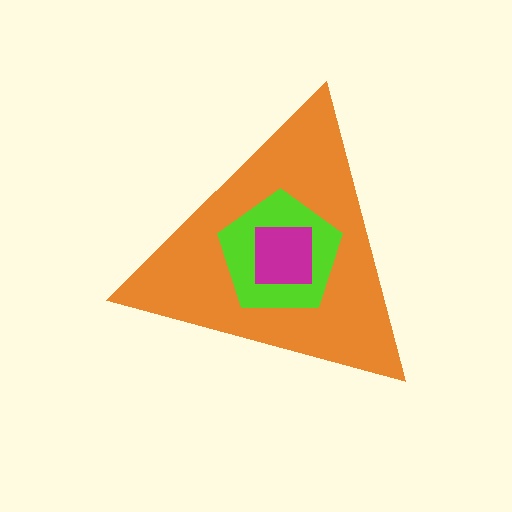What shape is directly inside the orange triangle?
The lime pentagon.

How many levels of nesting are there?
3.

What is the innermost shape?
The magenta square.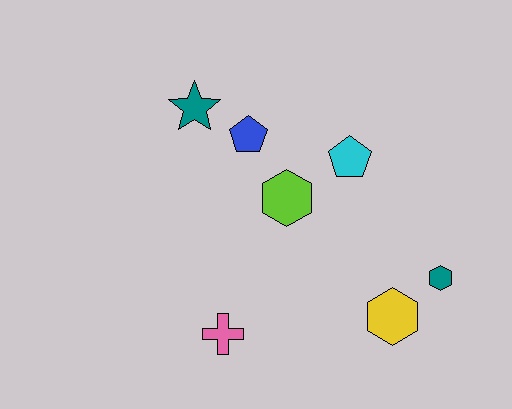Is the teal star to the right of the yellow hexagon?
No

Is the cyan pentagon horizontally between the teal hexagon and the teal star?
Yes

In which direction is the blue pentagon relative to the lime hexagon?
The blue pentagon is above the lime hexagon.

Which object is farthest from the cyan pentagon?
The pink cross is farthest from the cyan pentagon.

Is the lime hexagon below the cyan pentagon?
Yes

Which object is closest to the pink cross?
The lime hexagon is closest to the pink cross.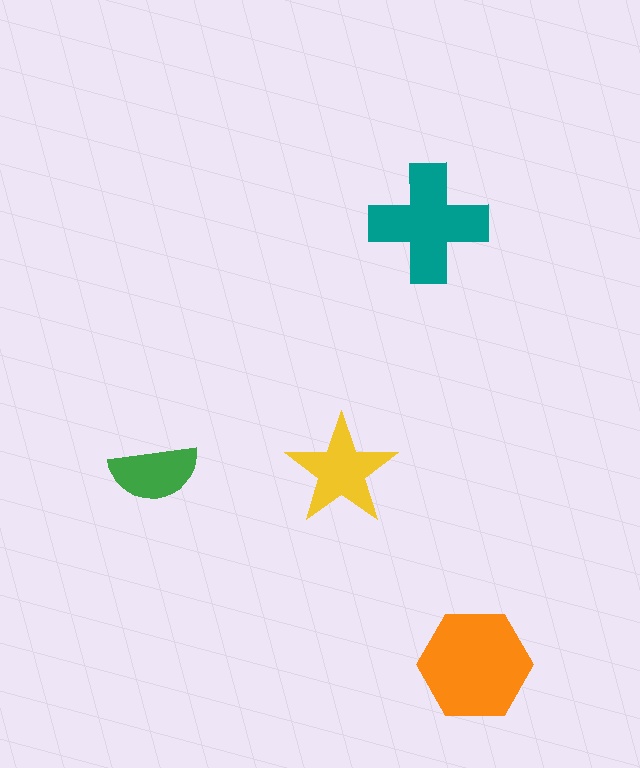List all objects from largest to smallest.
The orange hexagon, the teal cross, the yellow star, the green semicircle.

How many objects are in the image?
There are 4 objects in the image.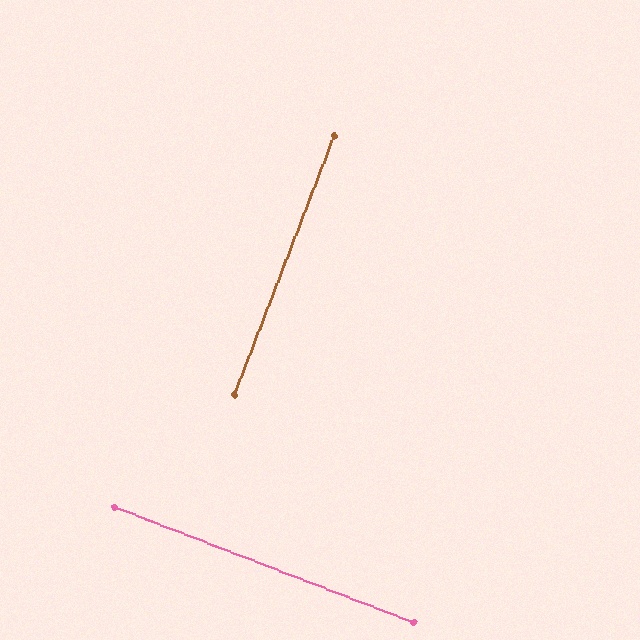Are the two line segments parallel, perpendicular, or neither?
Perpendicular — they meet at approximately 90°.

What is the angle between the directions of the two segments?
Approximately 90 degrees.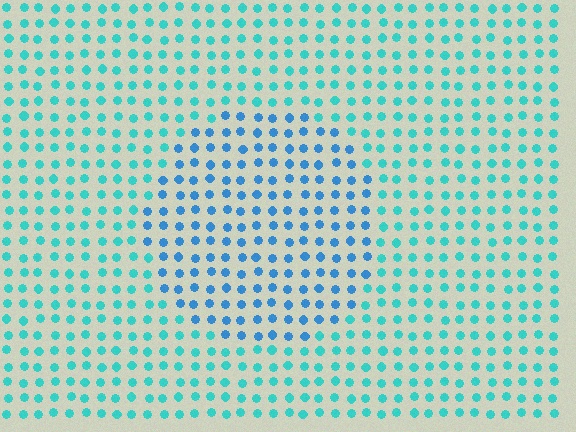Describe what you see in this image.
The image is filled with small cyan elements in a uniform arrangement. A circle-shaped region is visible where the elements are tinted to a slightly different hue, forming a subtle color boundary.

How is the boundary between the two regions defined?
The boundary is defined purely by a slight shift in hue (about 31 degrees). Spacing, size, and orientation are identical on both sides.